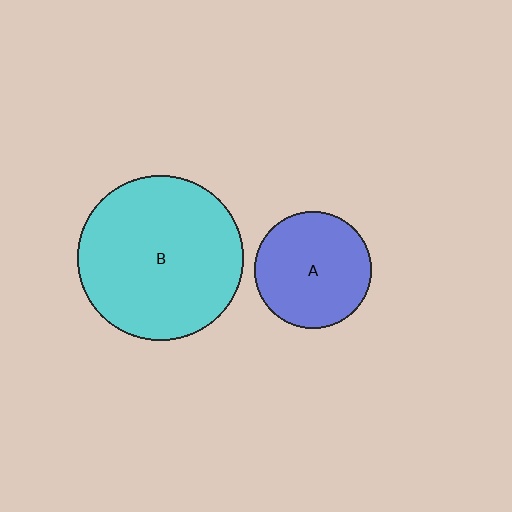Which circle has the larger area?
Circle B (cyan).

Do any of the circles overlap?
No, none of the circles overlap.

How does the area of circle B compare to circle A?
Approximately 2.0 times.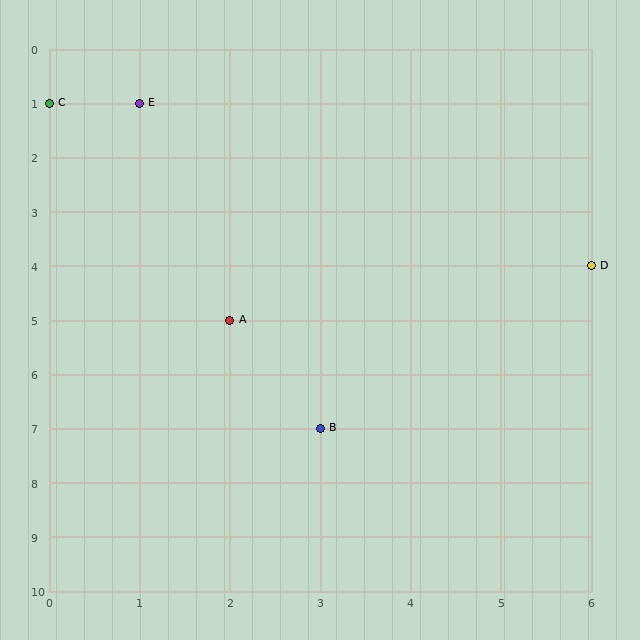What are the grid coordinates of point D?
Point D is at grid coordinates (6, 4).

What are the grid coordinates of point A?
Point A is at grid coordinates (2, 5).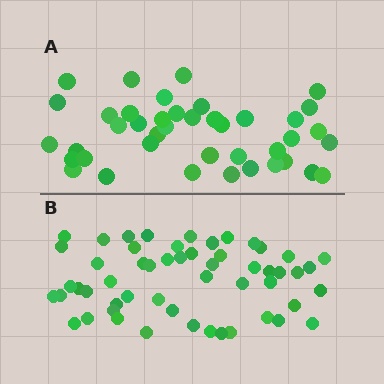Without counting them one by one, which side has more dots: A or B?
Region B (the bottom region) has more dots.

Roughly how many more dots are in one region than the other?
Region B has approximately 15 more dots than region A.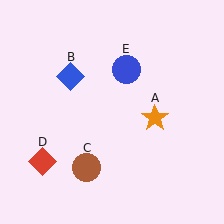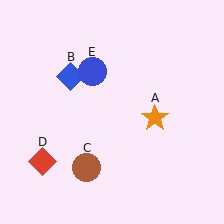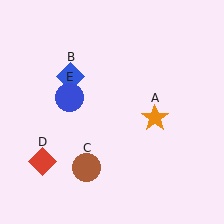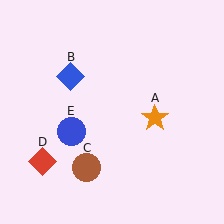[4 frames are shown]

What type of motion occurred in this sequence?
The blue circle (object E) rotated counterclockwise around the center of the scene.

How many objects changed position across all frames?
1 object changed position: blue circle (object E).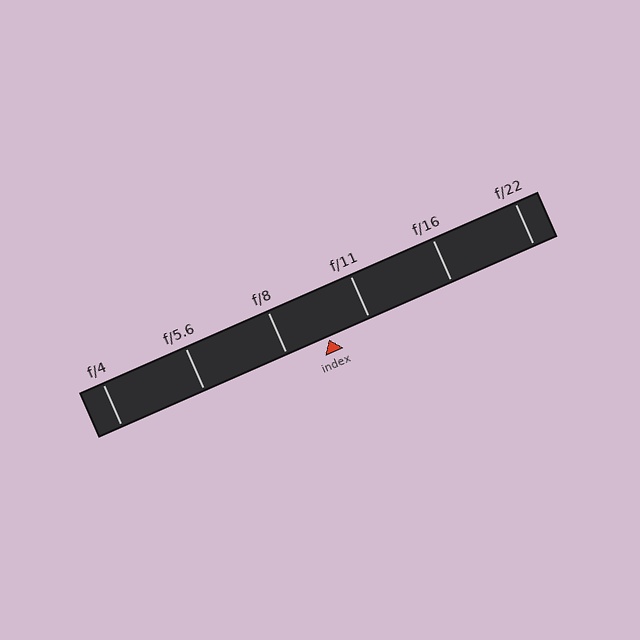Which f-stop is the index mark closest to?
The index mark is closest to f/11.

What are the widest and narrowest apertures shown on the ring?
The widest aperture shown is f/4 and the narrowest is f/22.